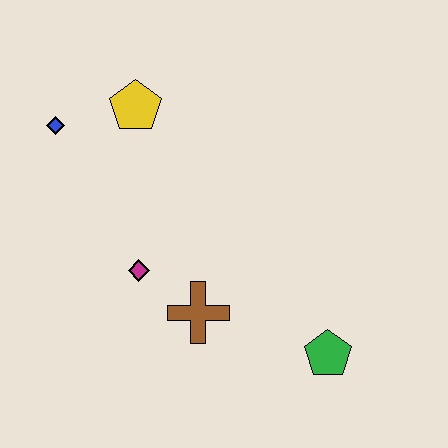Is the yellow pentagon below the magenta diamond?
No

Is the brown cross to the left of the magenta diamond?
No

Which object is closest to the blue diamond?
The yellow pentagon is closest to the blue diamond.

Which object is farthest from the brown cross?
The blue diamond is farthest from the brown cross.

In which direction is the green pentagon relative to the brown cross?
The green pentagon is to the right of the brown cross.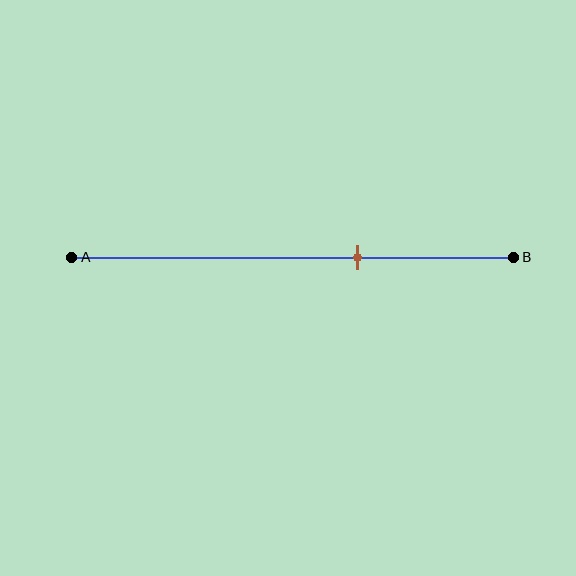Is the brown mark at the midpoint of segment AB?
No, the mark is at about 65% from A, not at the 50% midpoint.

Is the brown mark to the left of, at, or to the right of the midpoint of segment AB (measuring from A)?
The brown mark is to the right of the midpoint of segment AB.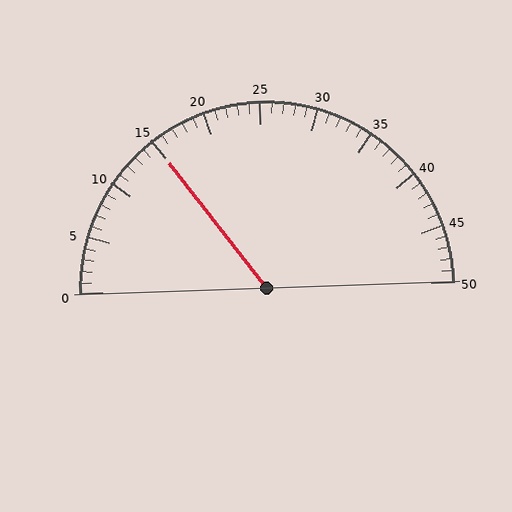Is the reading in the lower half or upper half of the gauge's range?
The reading is in the lower half of the range (0 to 50).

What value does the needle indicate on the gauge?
The needle indicates approximately 15.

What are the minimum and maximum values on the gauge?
The gauge ranges from 0 to 50.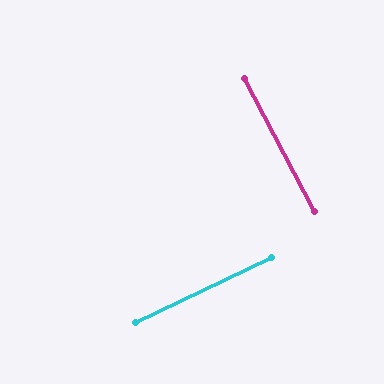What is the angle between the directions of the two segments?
Approximately 88 degrees.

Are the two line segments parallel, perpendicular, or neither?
Perpendicular — they meet at approximately 88°.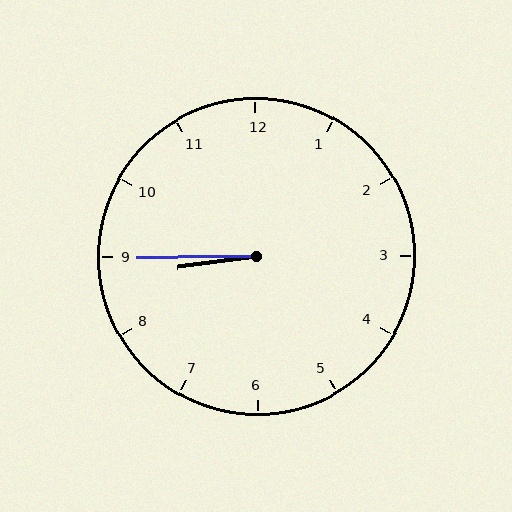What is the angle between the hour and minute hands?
Approximately 8 degrees.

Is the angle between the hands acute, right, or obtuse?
It is acute.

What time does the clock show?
8:45.